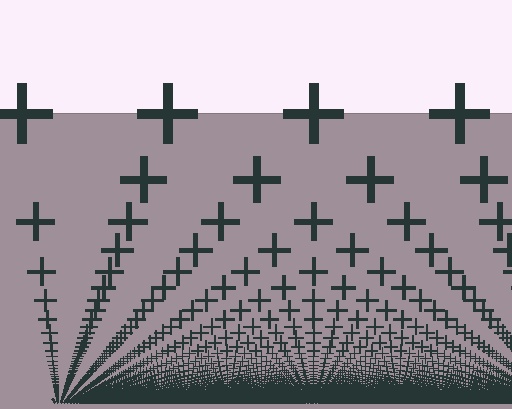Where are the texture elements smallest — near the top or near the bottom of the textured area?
Near the bottom.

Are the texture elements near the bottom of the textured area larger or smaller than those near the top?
Smaller. The gradient is inverted — elements near the bottom are smaller and denser.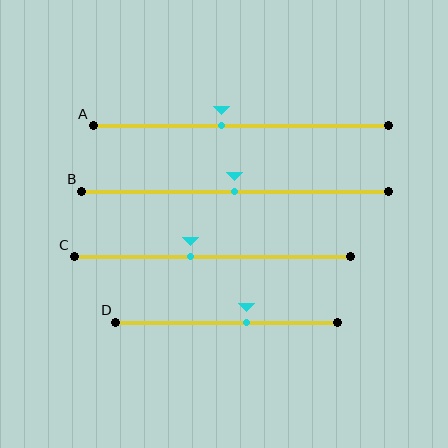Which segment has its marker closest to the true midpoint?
Segment B has its marker closest to the true midpoint.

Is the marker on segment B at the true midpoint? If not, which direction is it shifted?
Yes, the marker on segment B is at the true midpoint.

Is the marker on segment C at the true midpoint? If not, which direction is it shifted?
No, the marker on segment C is shifted to the left by about 8% of the segment length.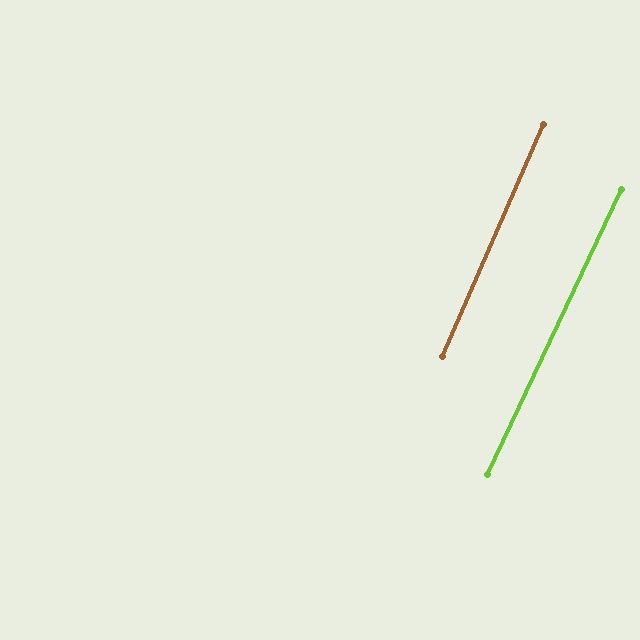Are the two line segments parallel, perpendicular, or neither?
Parallel — their directions differ by only 1.5°.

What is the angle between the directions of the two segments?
Approximately 2 degrees.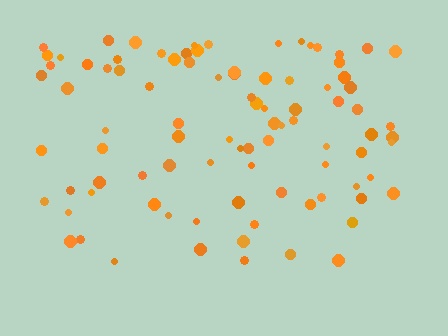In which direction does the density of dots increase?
From bottom to top, with the top side densest.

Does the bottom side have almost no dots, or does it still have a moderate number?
Still a moderate number, just noticeably fewer than the top.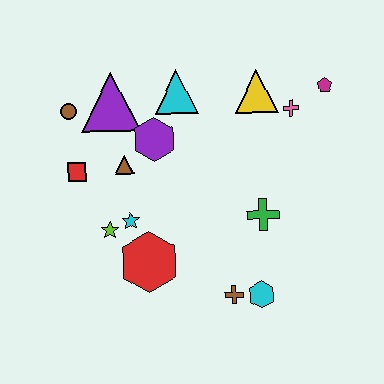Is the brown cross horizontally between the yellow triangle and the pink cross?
No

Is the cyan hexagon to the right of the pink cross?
No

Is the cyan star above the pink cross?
No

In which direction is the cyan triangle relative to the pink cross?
The cyan triangle is to the left of the pink cross.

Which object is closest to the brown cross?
The cyan hexagon is closest to the brown cross.